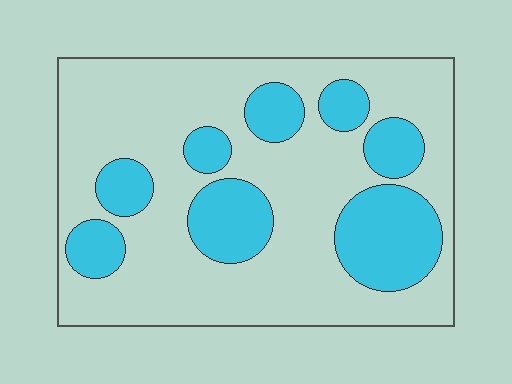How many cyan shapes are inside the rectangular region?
8.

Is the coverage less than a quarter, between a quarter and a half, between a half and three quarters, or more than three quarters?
Between a quarter and a half.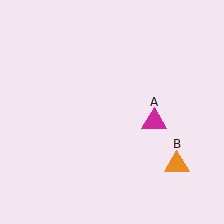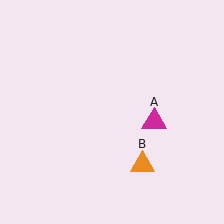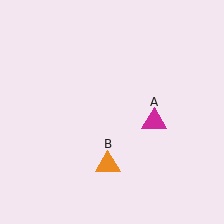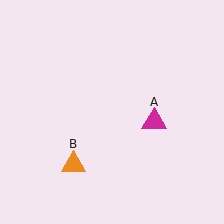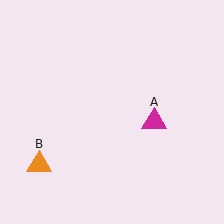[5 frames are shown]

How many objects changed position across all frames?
1 object changed position: orange triangle (object B).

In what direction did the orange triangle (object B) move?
The orange triangle (object B) moved left.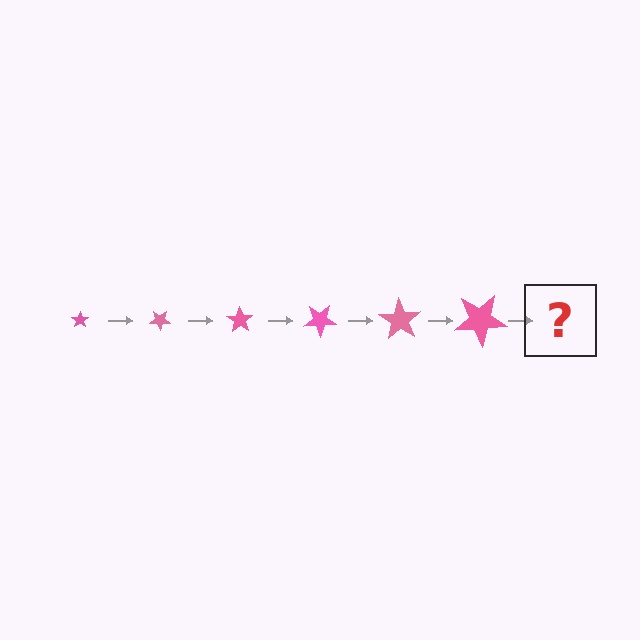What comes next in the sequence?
The next element should be a star, larger than the previous one and rotated 210 degrees from the start.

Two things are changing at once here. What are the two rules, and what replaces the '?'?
The two rules are that the star grows larger each step and it rotates 35 degrees each step. The '?' should be a star, larger than the previous one and rotated 210 degrees from the start.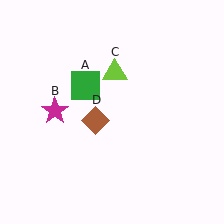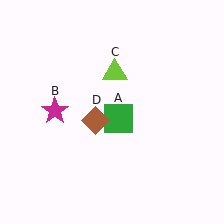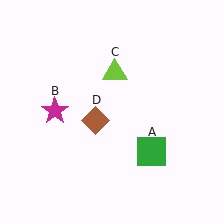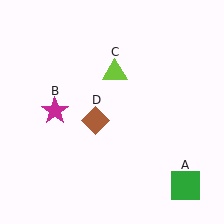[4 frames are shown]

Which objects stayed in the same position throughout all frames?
Magenta star (object B) and lime triangle (object C) and brown diamond (object D) remained stationary.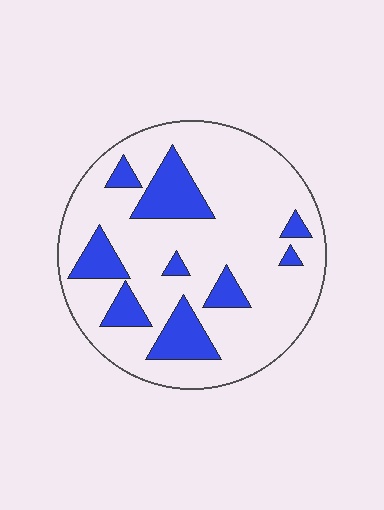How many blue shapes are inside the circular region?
9.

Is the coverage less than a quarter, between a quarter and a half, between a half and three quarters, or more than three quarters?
Less than a quarter.